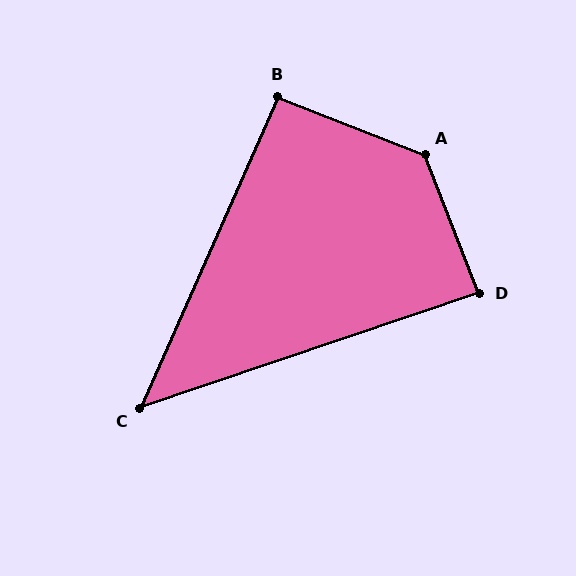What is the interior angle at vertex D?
Approximately 87 degrees (approximately right).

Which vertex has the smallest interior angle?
C, at approximately 47 degrees.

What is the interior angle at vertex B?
Approximately 93 degrees (approximately right).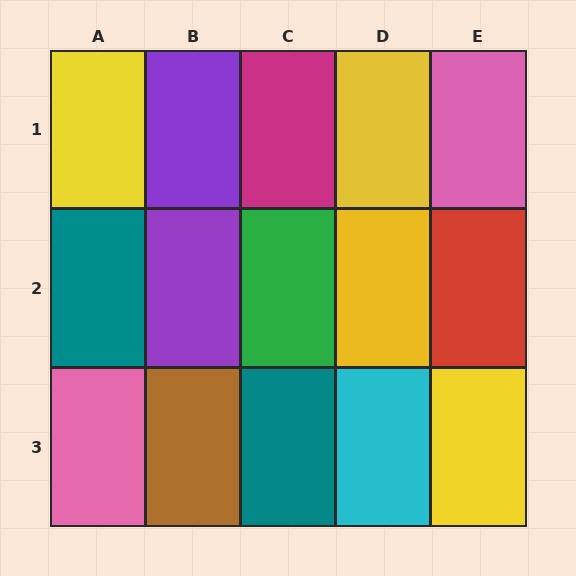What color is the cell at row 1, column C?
Magenta.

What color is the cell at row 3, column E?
Yellow.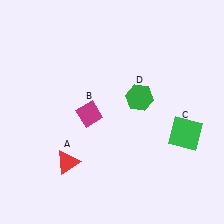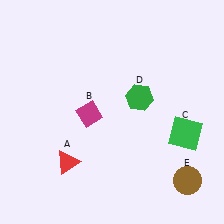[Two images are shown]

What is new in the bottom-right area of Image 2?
A brown circle (E) was added in the bottom-right area of Image 2.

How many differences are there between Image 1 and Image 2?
There is 1 difference between the two images.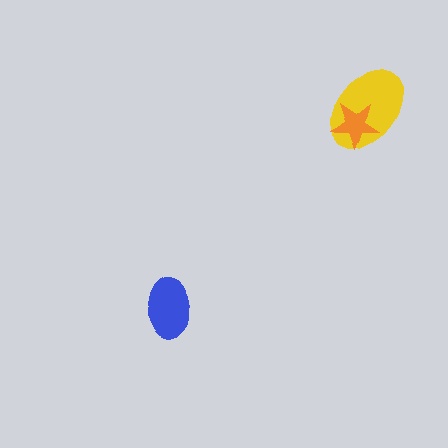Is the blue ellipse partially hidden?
No, no other shape covers it.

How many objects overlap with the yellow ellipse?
1 object overlaps with the yellow ellipse.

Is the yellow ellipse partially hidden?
Yes, it is partially covered by another shape.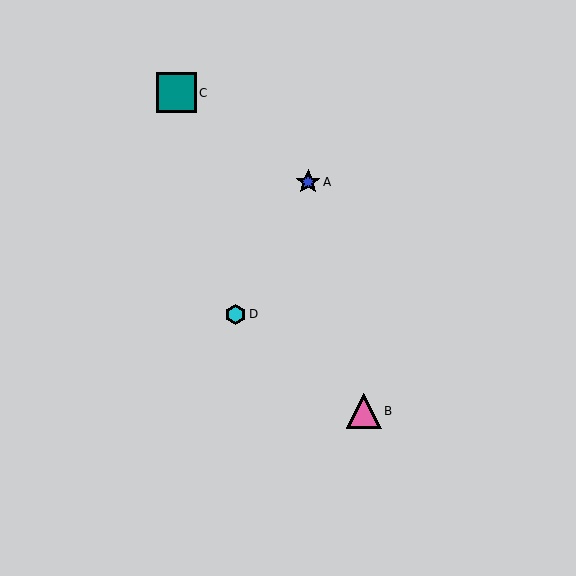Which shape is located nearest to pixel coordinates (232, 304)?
The cyan hexagon (labeled D) at (236, 314) is nearest to that location.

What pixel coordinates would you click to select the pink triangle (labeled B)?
Click at (364, 411) to select the pink triangle B.